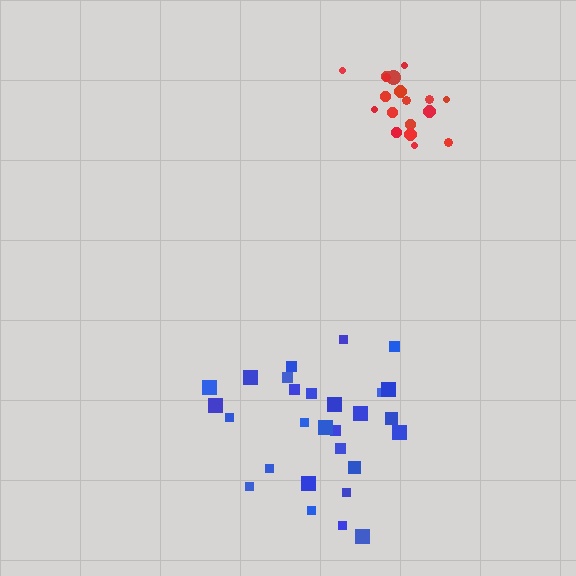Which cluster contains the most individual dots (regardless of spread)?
Blue (28).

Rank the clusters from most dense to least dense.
red, blue.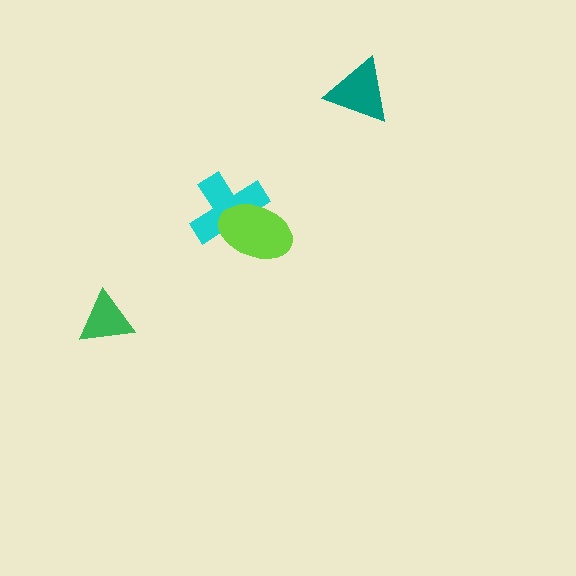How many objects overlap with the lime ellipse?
1 object overlaps with the lime ellipse.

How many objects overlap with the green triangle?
0 objects overlap with the green triangle.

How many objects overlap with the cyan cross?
1 object overlaps with the cyan cross.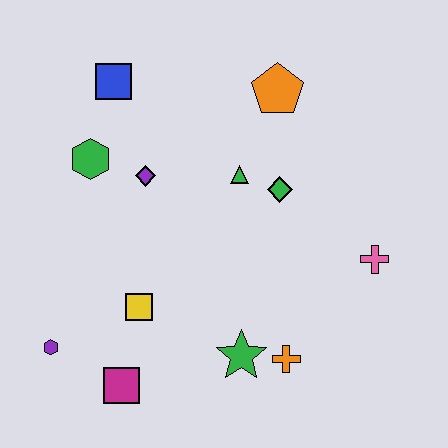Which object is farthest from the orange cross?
The blue square is farthest from the orange cross.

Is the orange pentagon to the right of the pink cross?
No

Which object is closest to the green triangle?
The green diamond is closest to the green triangle.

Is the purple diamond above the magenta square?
Yes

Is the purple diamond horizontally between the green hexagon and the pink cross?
Yes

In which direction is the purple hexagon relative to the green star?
The purple hexagon is to the left of the green star.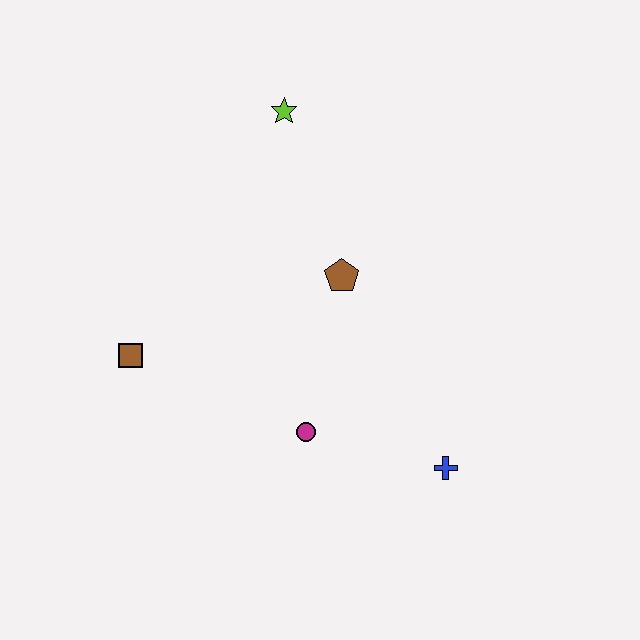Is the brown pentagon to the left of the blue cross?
Yes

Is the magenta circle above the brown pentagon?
No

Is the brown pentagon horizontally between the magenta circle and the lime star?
No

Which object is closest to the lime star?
The brown pentagon is closest to the lime star.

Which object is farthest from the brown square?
The blue cross is farthest from the brown square.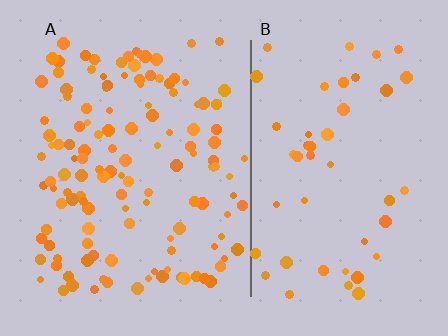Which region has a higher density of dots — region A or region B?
A (the left).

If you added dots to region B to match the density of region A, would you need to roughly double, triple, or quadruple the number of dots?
Approximately triple.